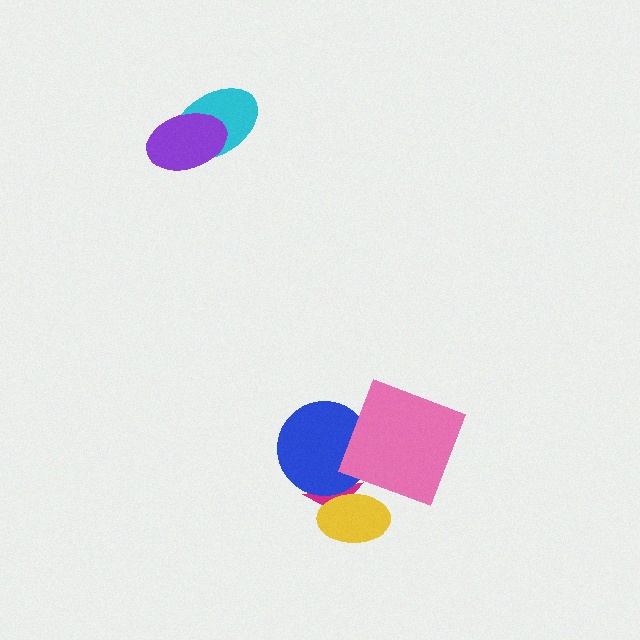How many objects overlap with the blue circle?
2 objects overlap with the blue circle.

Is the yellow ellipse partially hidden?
No, no other shape covers it.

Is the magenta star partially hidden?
Yes, it is partially covered by another shape.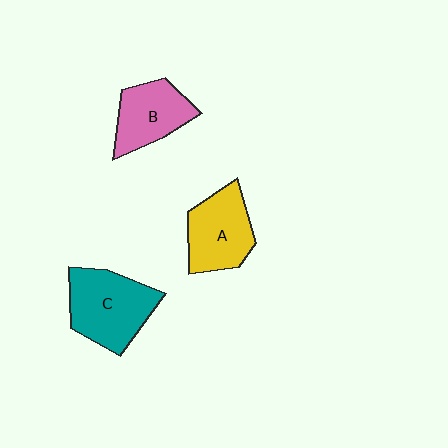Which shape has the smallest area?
Shape B (pink).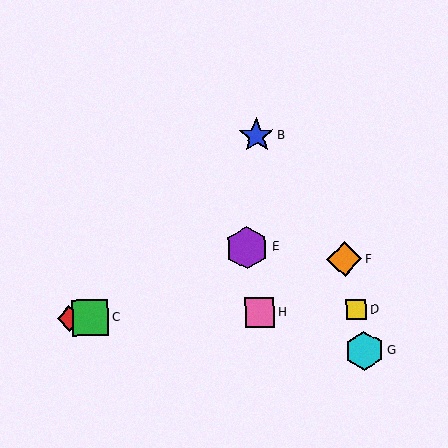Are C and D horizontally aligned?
Yes, both are at y≈318.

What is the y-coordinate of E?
Object E is at y≈248.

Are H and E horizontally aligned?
No, H is at y≈313 and E is at y≈248.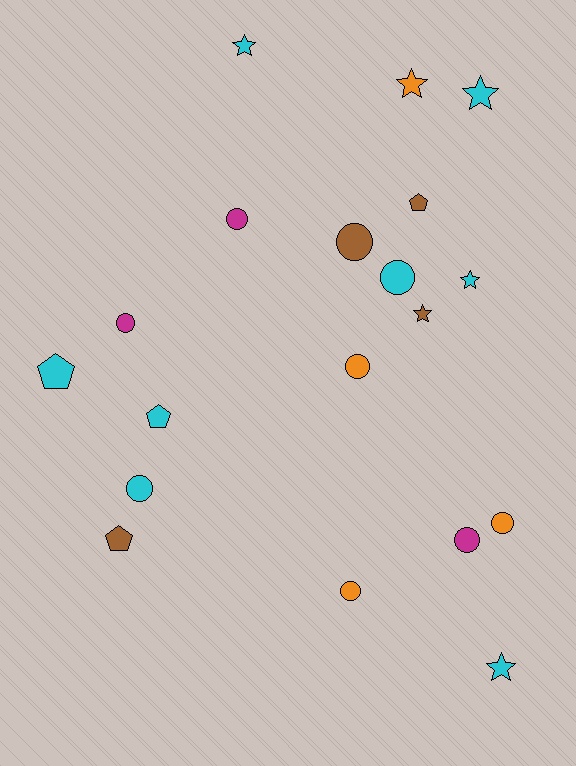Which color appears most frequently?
Cyan, with 8 objects.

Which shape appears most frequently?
Circle, with 9 objects.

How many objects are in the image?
There are 19 objects.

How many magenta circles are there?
There are 3 magenta circles.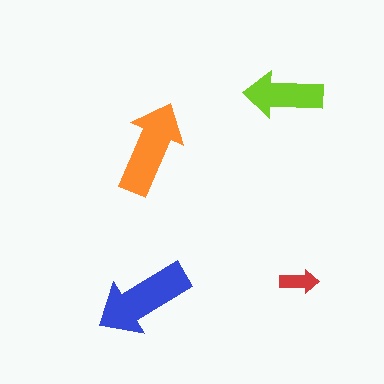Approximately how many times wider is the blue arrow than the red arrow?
About 2.5 times wider.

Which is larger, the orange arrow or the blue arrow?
The blue one.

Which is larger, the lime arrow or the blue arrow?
The blue one.